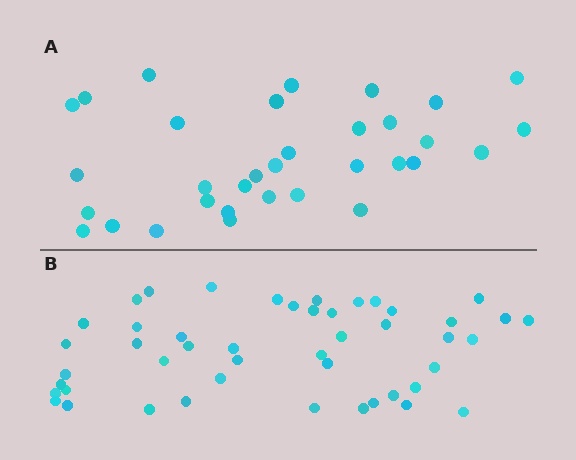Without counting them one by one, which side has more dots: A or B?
Region B (the bottom region) has more dots.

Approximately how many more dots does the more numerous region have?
Region B has approximately 15 more dots than region A.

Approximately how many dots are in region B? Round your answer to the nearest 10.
About 50 dots. (The exact count is 47, which rounds to 50.)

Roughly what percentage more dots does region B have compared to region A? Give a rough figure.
About 40% more.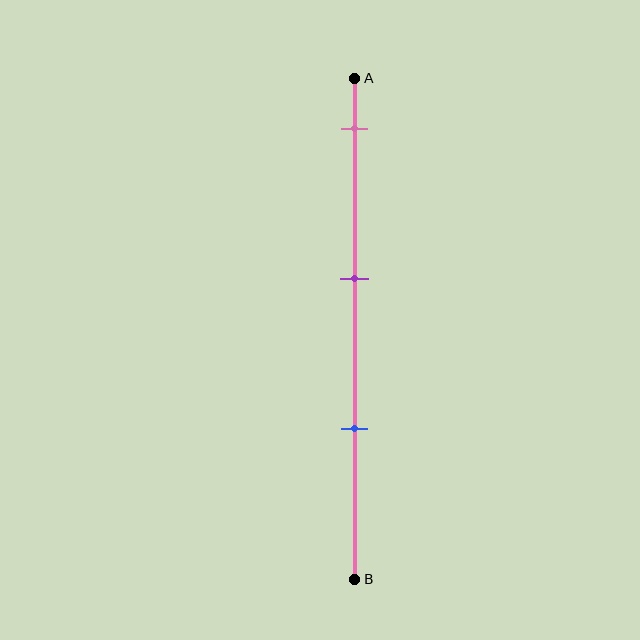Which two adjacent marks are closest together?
The purple and blue marks are the closest adjacent pair.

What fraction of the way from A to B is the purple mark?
The purple mark is approximately 40% (0.4) of the way from A to B.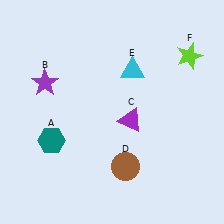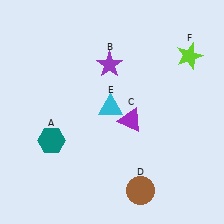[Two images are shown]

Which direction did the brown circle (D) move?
The brown circle (D) moved down.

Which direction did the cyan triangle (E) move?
The cyan triangle (E) moved down.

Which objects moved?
The objects that moved are: the purple star (B), the brown circle (D), the cyan triangle (E).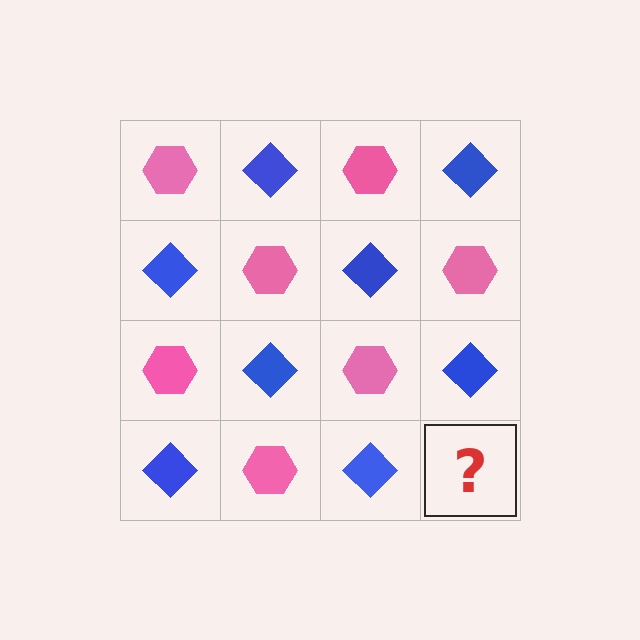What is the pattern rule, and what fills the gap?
The rule is that it alternates pink hexagon and blue diamond in a checkerboard pattern. The gap should be filled with a pink hexagon.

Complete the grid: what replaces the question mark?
The question mark should be replaced with a pink hexagon.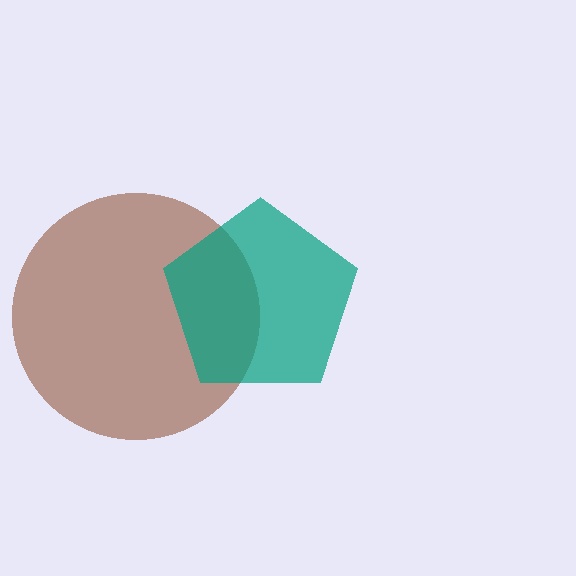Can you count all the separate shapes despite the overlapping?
Yes, there are 2 separate shapes.